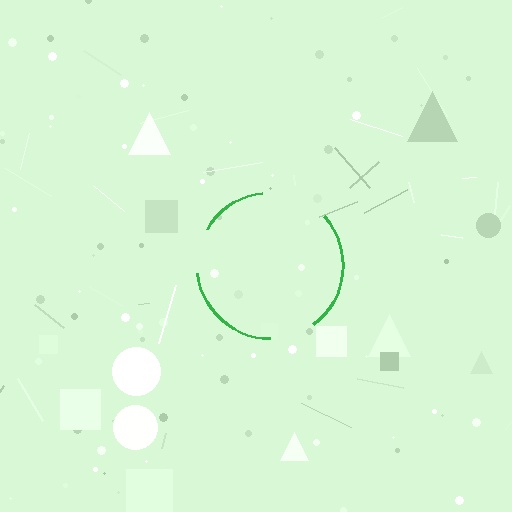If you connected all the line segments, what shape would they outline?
They would outline a circle.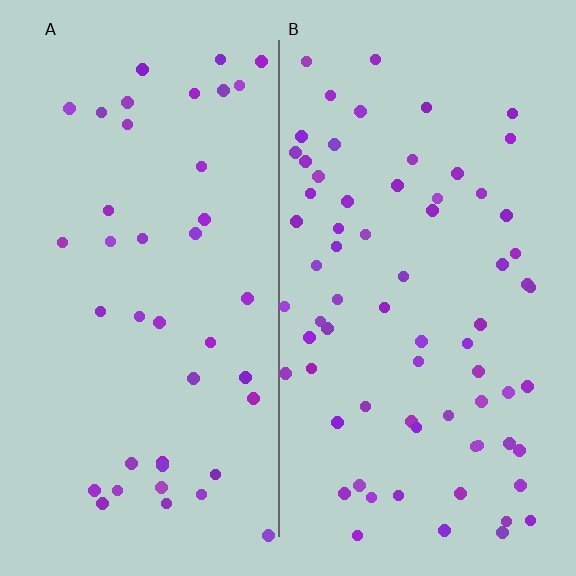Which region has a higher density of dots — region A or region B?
B (the right).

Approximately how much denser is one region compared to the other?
Approximately 1.7× — region B over region A.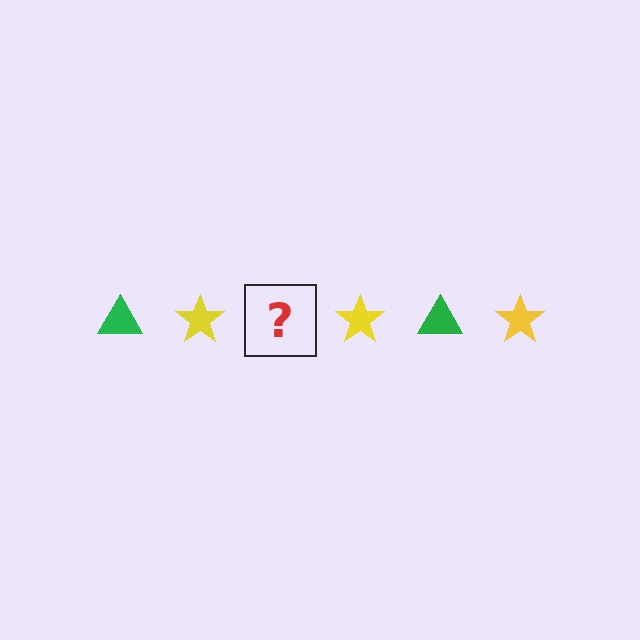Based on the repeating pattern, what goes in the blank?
The blank should be a green triangle.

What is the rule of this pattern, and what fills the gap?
The rule is that the pattern alternates between green triangle and yellow star. The gap should be filled with a green triangle.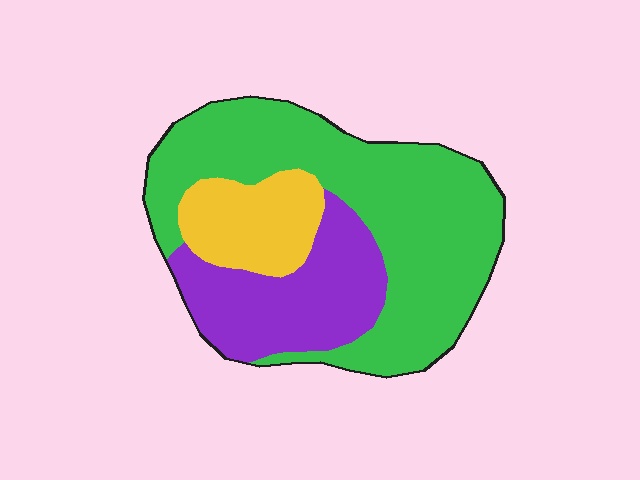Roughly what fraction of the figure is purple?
Purple covers roughly 25% of the figure.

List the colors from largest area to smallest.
From largest to smallest: green, purple, yellow.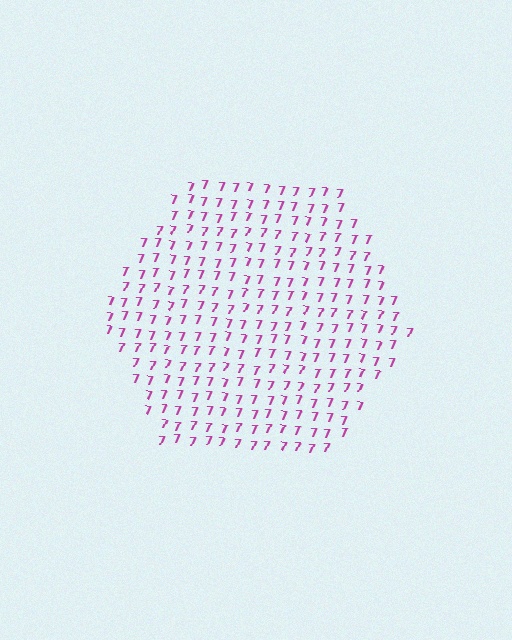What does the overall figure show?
The overall figure shows a hexagon.